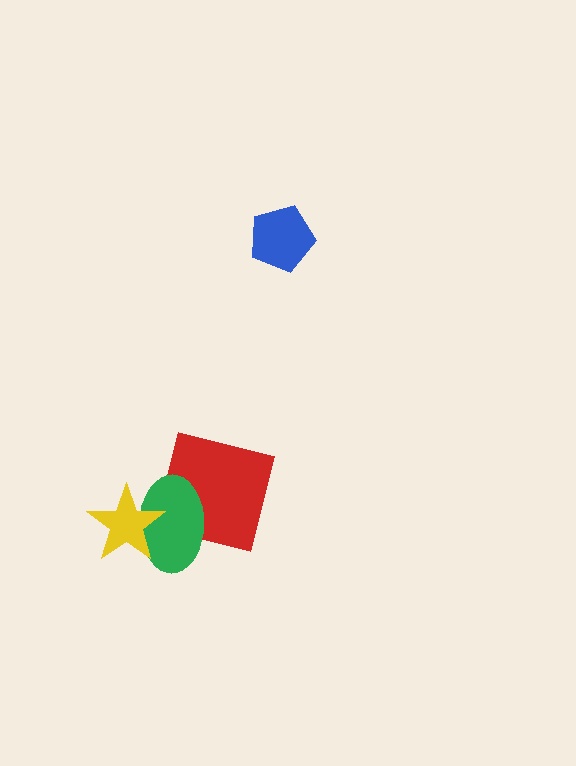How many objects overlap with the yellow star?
1 object overlaps with the yellow star.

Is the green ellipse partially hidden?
Yes, it is partially covered by another shape.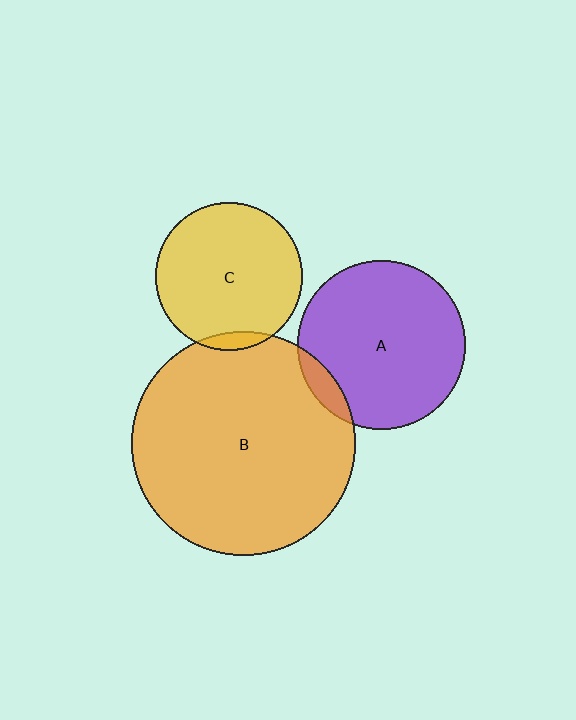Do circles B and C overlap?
Yes.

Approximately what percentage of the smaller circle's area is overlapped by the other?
Approximately 5%.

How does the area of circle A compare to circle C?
Approximately 1.3 times.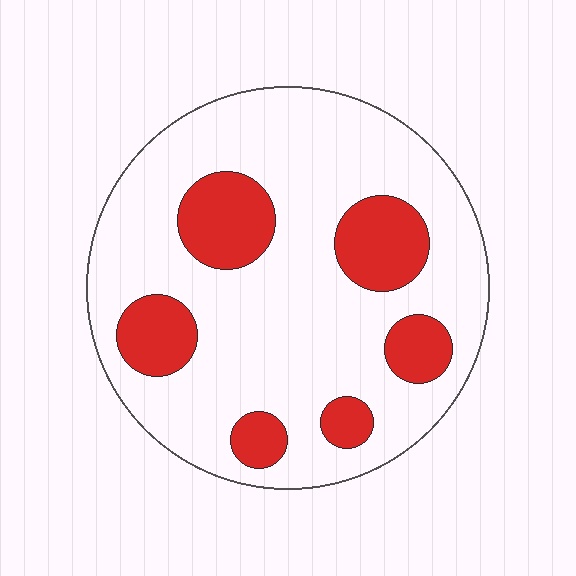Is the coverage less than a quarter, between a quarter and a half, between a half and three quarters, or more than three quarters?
Less than a quarter.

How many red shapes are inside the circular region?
6.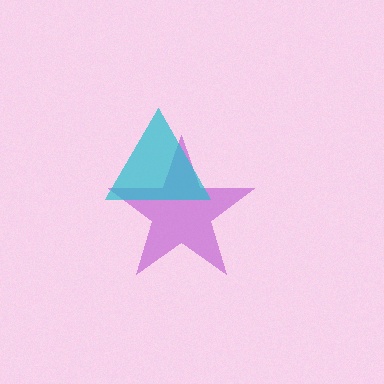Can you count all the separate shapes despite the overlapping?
Yes, there are 2 separate shapes.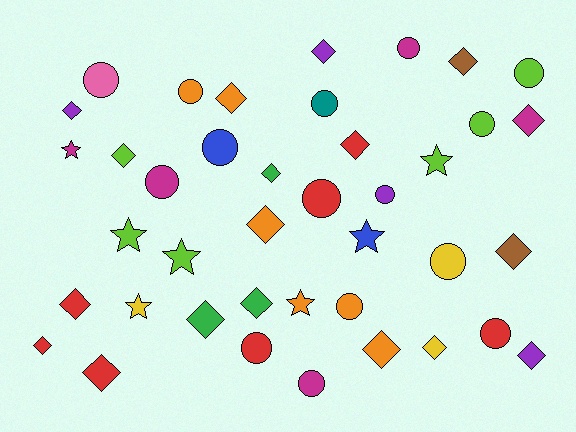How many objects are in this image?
There are 40 objects.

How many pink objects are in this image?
There is 1 pink object.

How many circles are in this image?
There are 15 circles.